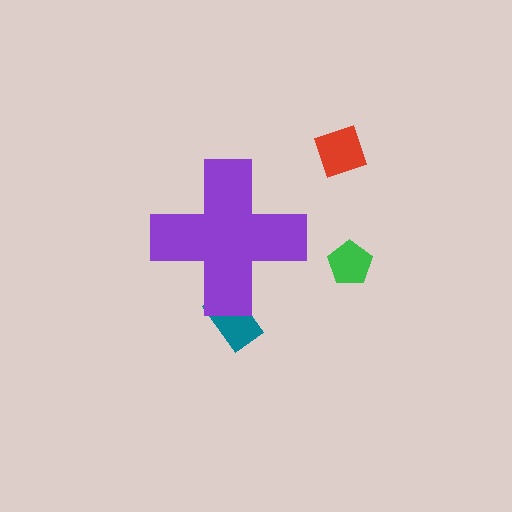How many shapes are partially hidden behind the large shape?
1 shape is partially hidden.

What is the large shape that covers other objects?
A purple cross.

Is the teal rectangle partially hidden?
Yes, the teal rectangle is partially hidden behind the purple cross.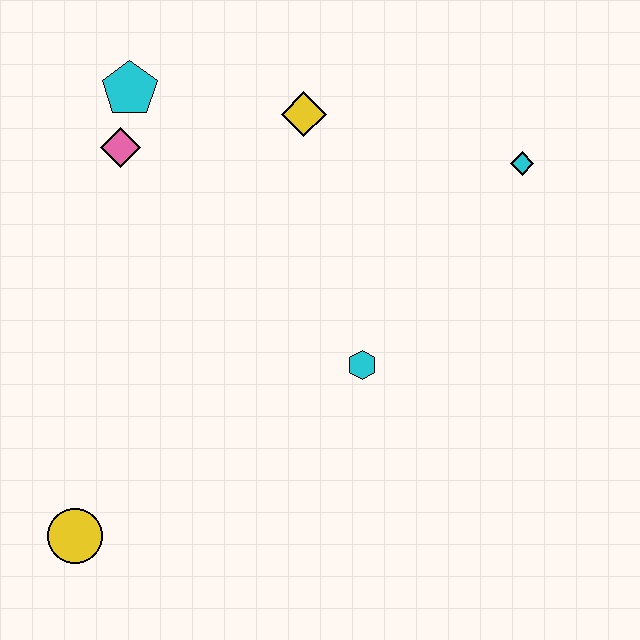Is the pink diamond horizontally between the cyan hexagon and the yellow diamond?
No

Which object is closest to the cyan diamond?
The yellow diamond is closest to the cyan diamond.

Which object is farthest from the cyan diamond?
The yellow circle is farthest from the cyan diamond.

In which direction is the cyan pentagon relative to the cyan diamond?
The cyan pentagon is to the left of the cyan diamond.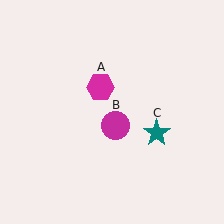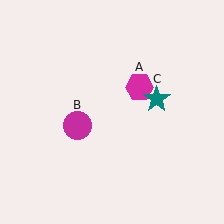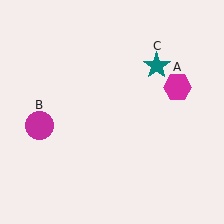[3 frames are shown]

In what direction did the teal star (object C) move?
The teal star (object C) moved up.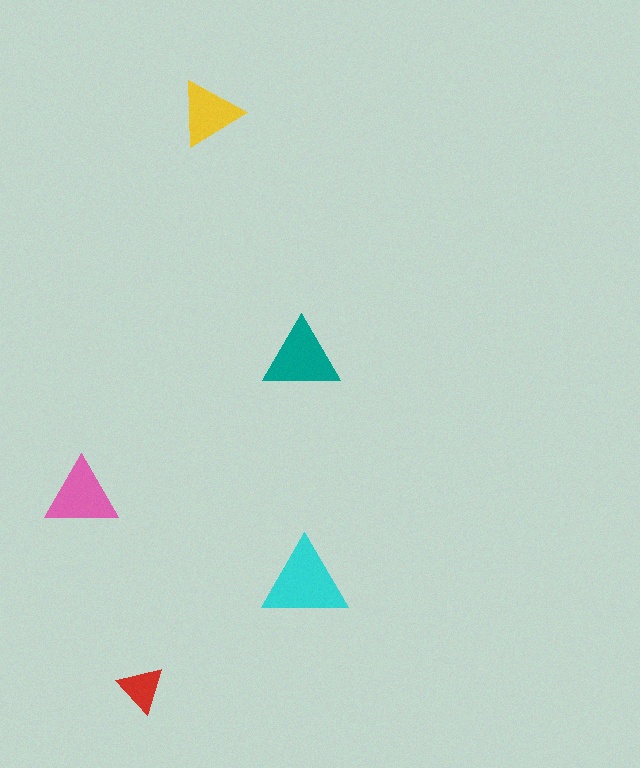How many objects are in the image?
There are 5 objects in the image.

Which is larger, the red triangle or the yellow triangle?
The yellow one.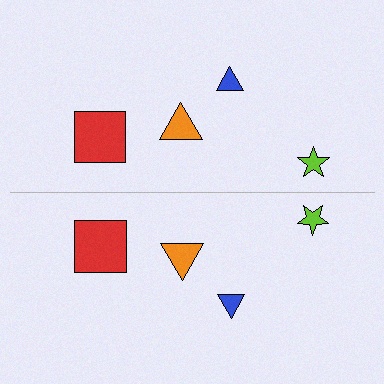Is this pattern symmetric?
Yes, this pattern has bilateral (reflection) symmetry.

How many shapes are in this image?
There are 8 shapes in this image.